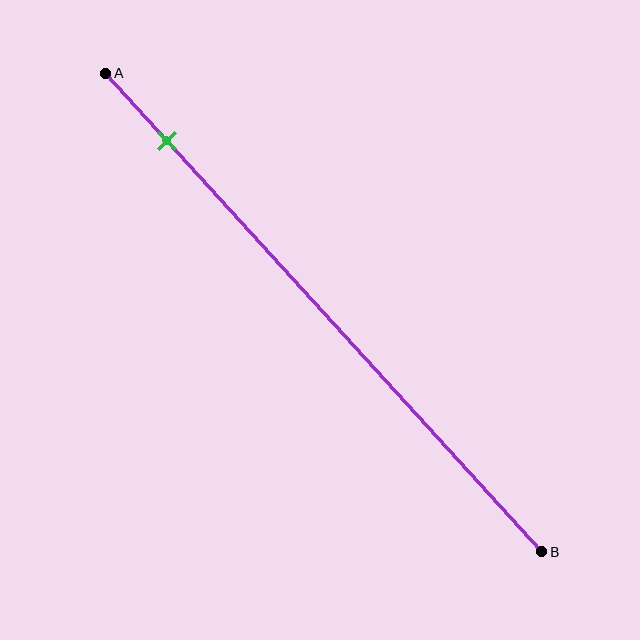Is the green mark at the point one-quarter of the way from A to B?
No, the mark is at about 15% from A, not at the 25% one-quarter point.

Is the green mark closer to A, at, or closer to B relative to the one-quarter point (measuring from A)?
The green mark is closer to point A than the one-quarter point of segment AB.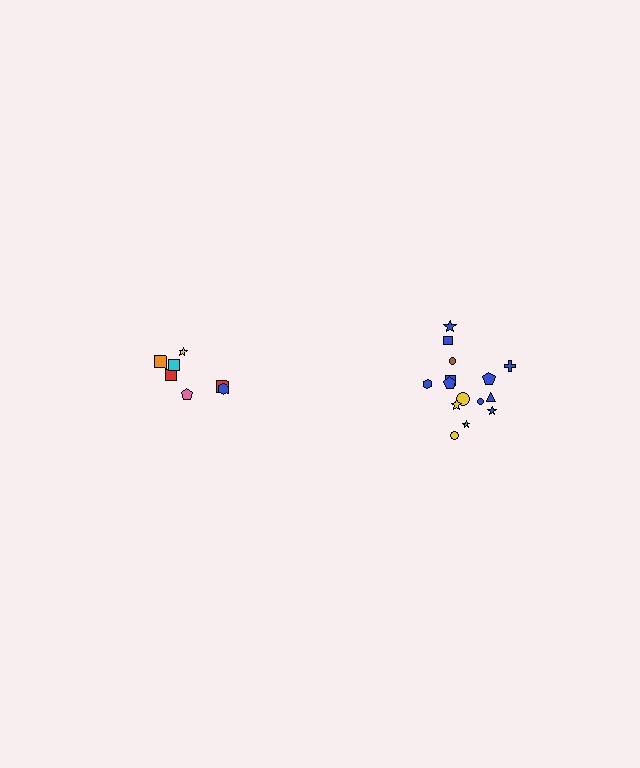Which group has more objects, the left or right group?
The right group.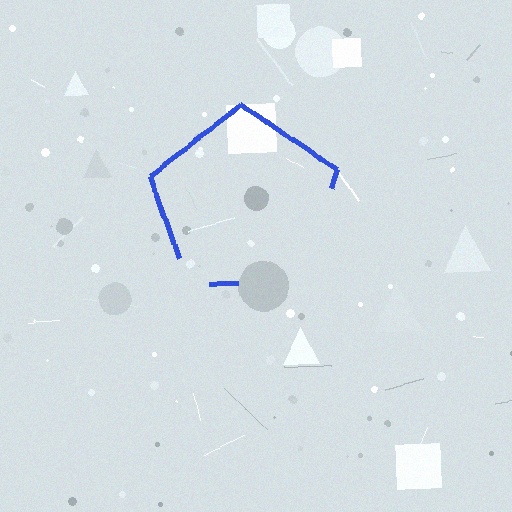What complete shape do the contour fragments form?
The contour fragments form a pentagon.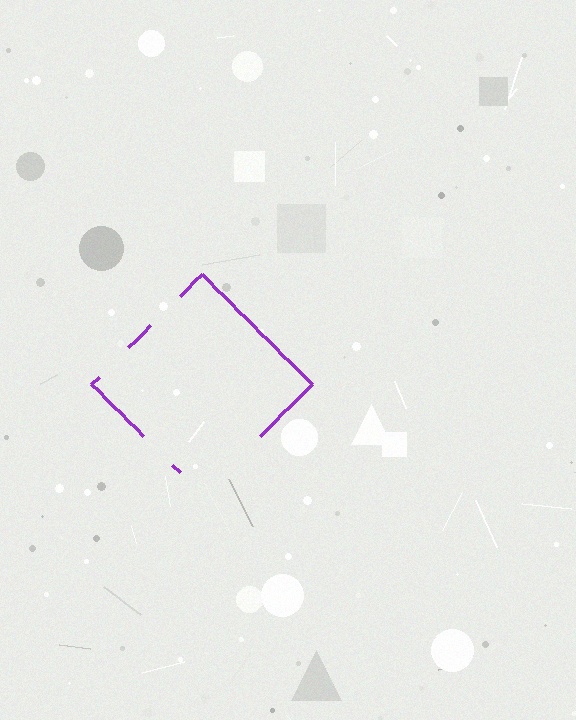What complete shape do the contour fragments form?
The contour fragments form a diamond.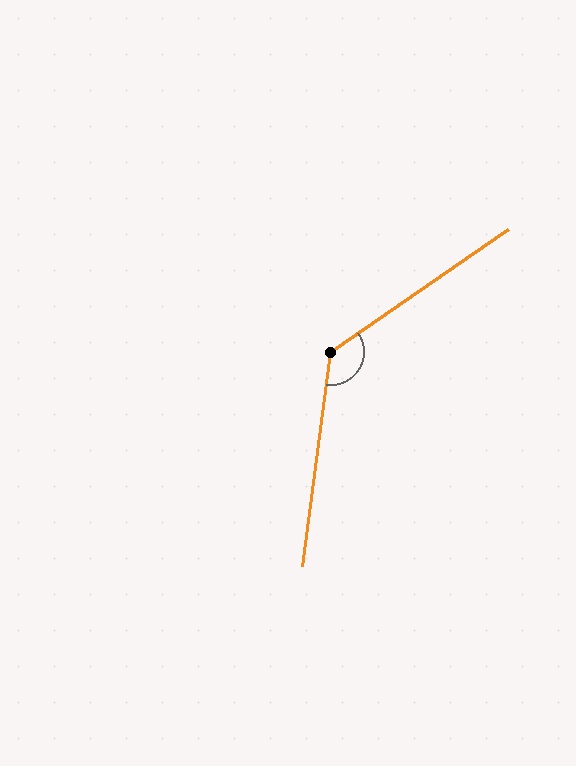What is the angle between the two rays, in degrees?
Approximately 132 degrees.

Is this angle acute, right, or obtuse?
It is obtuse.